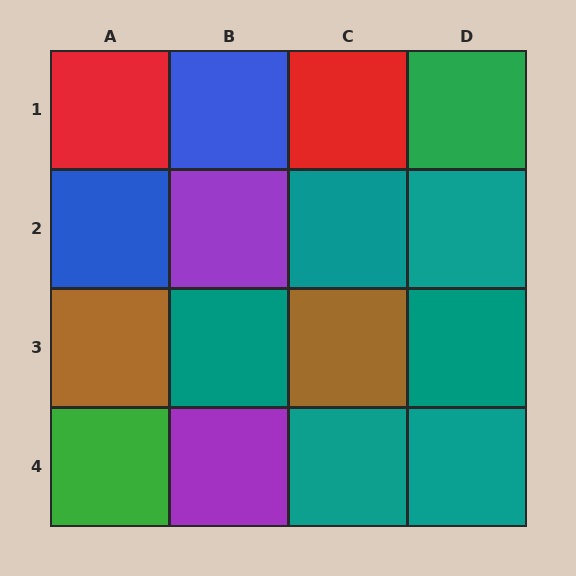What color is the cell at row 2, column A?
Blue.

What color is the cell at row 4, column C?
Teal.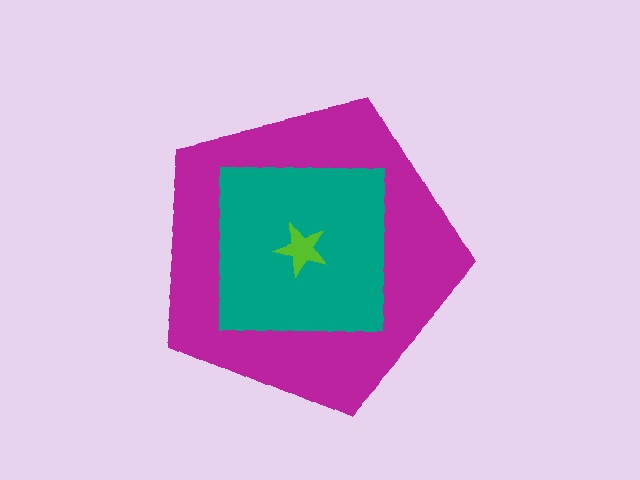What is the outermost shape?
The magenta pentagon.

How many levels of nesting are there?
3.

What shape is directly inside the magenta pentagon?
The teal square.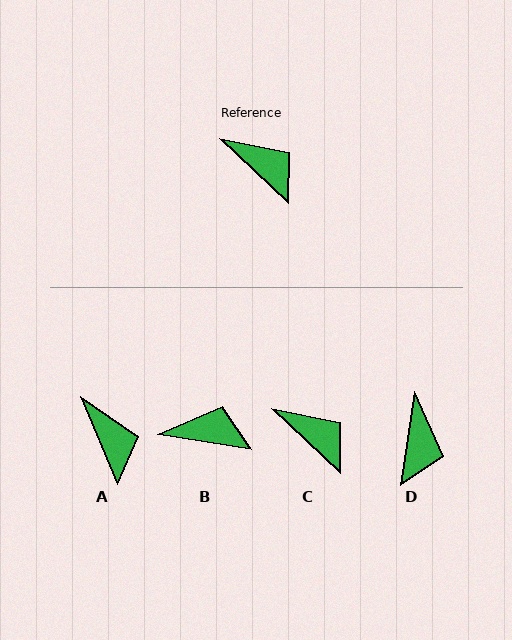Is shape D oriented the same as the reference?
No, it is off by about 55 degrees.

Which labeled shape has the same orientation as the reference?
C.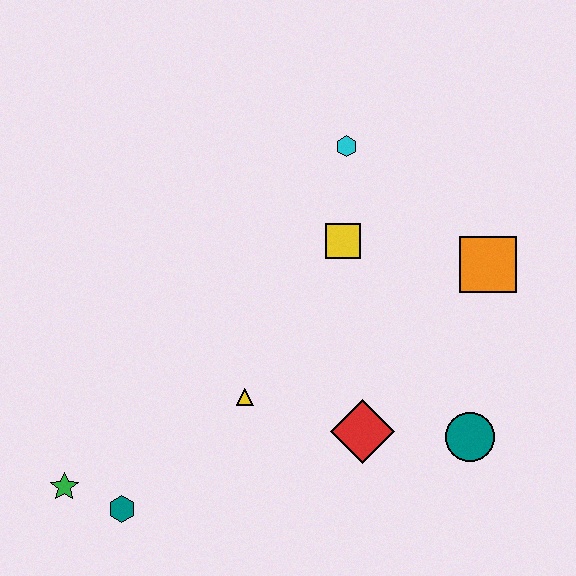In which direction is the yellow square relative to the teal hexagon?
The yellow square is above the teal hexagon.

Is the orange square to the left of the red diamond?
No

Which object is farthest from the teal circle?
The green star is farthest from the teal circle.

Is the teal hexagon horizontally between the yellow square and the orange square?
No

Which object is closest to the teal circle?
The red diamond is closest to the teal circle.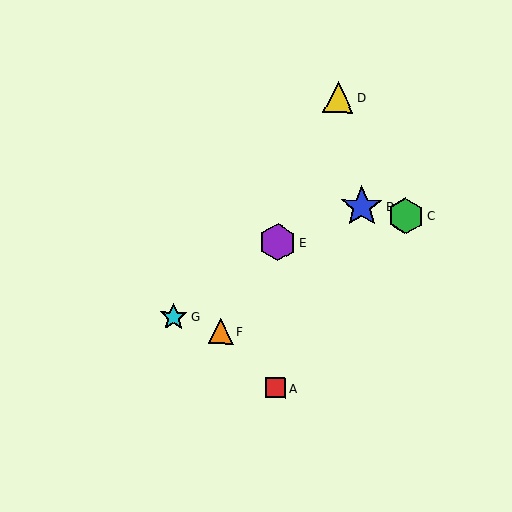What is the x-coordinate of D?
Object D is at x≈338.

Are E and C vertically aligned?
No, E is at x≈278 and C is at x≈405.